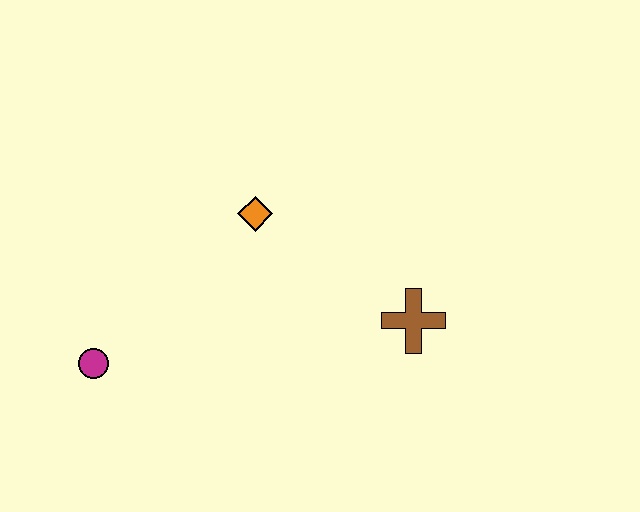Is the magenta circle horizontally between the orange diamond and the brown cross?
No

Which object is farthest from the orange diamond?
The magenta circle is farthest from the orange diamond.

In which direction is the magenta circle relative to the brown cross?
The magenta circle is to the left of the brown cross.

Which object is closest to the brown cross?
The orange diamond is closest to the brown cross.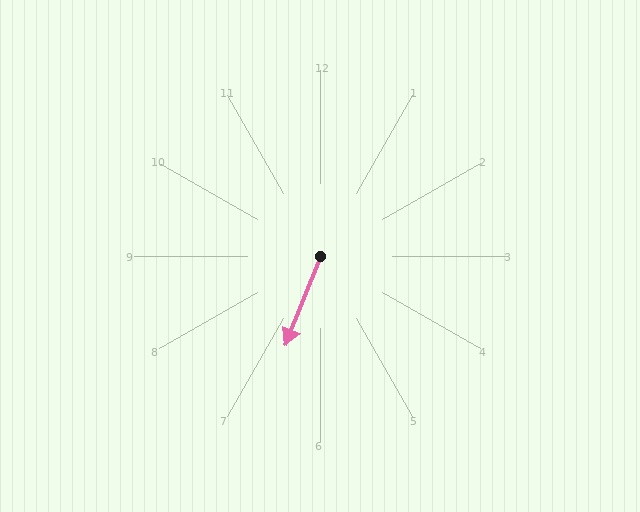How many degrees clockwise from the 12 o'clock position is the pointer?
Approximately 201 degrees.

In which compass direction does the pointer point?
South.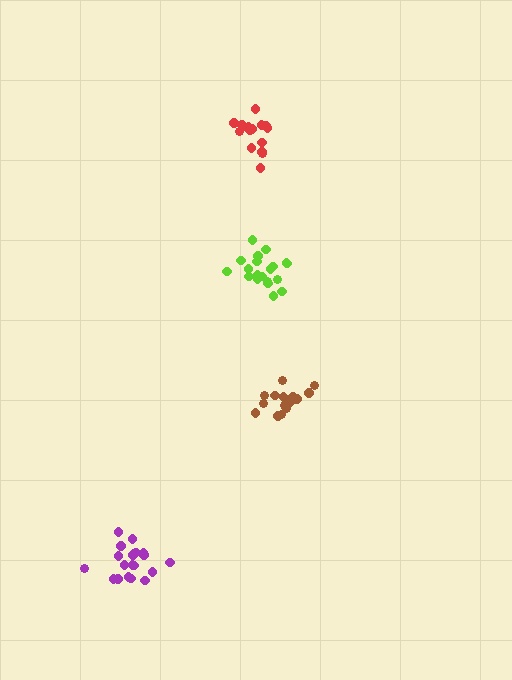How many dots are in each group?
Group 1: 20 dots, Group 2: 16 dots, Group 3: 21 dots, Group 4: 16 dots (73 total).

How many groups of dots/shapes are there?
There are 4 groups.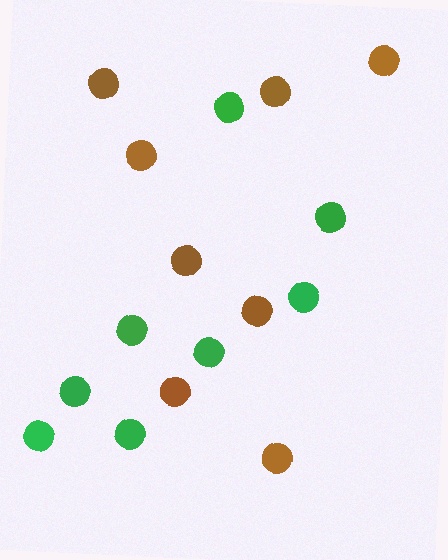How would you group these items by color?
There are 2 groups: one group of green circles (8) and one group of brown circles (8).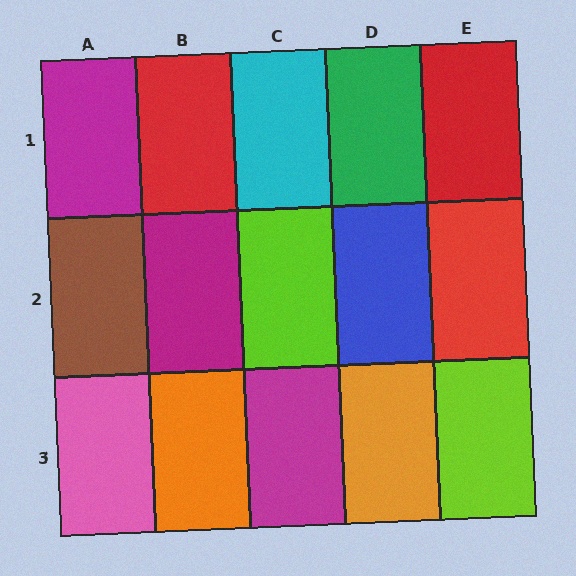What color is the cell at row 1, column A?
Magenta.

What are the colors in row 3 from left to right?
Pink, orange, magenta, orange, lime.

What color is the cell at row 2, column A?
Brown.